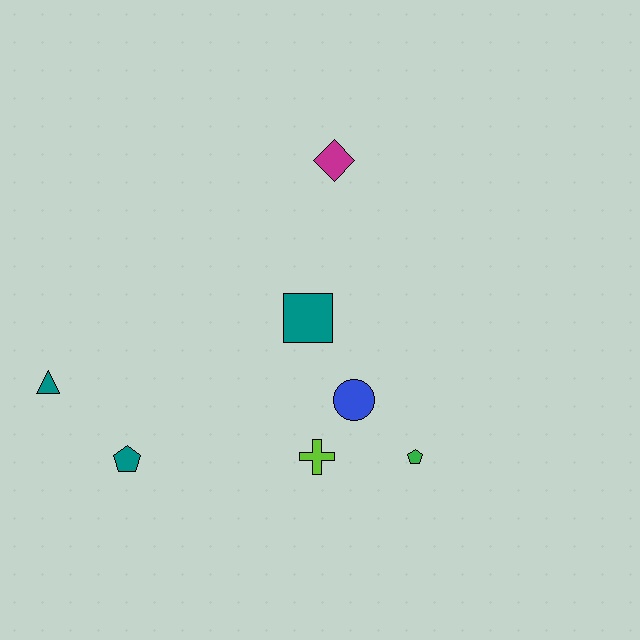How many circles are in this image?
There is 1 circle.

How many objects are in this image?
There are 7 objects.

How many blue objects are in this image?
There is 1 blue object.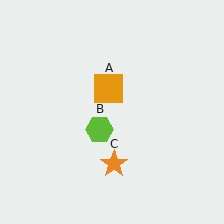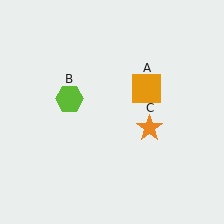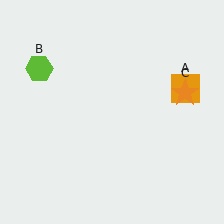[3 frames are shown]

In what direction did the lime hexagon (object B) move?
The lime hexagon (object B) moved up and to the left.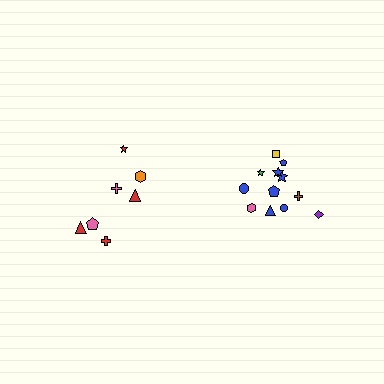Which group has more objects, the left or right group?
The right group.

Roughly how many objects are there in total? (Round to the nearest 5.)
Roughly 20 objects in total.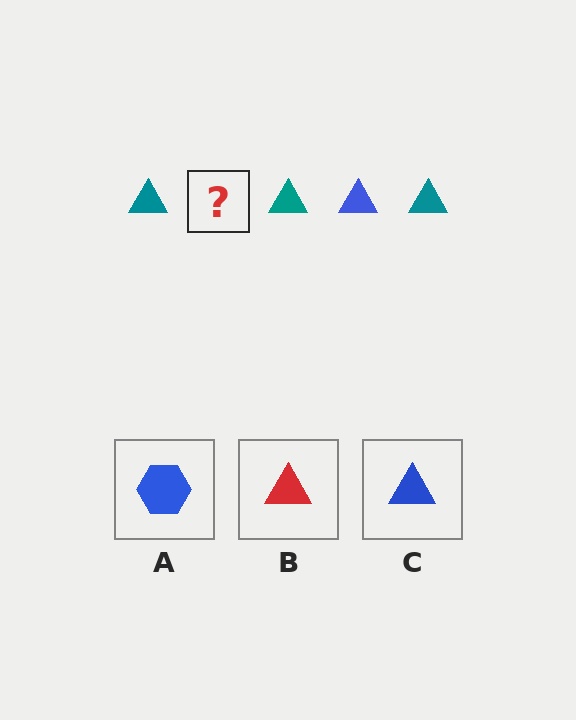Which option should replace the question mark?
Option C.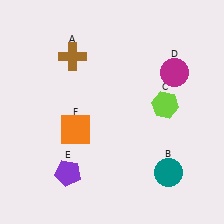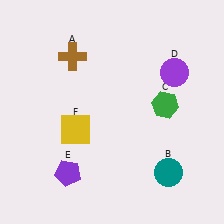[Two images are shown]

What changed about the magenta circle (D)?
In Image 1, D is magenta. In Image 2, it changed to purple.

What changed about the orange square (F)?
In Image 1, F is orange. In Image 2, it changed to yellow.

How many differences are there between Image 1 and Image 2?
There are 3 differences between the two images.